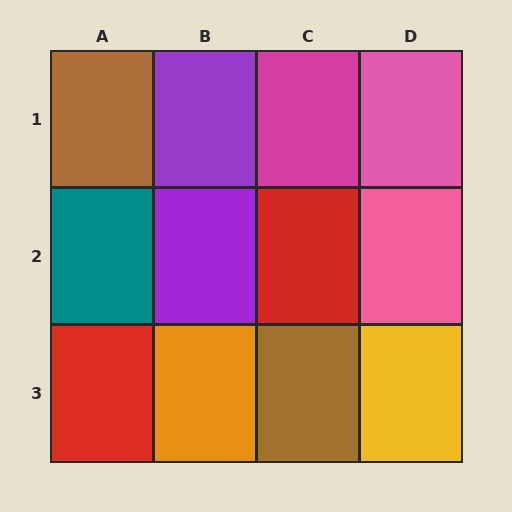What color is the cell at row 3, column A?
Red.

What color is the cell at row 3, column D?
Yellow.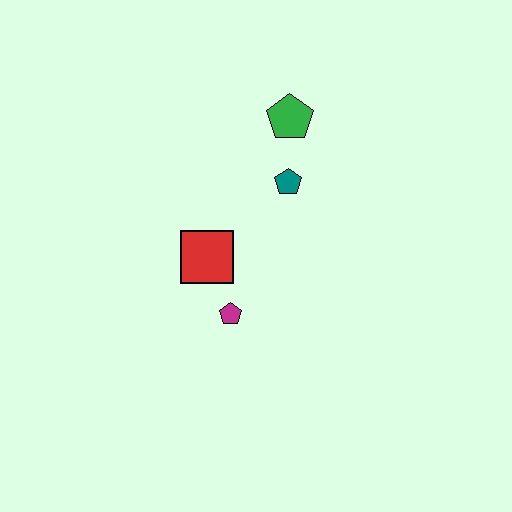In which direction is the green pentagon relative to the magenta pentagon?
The green pentagon is above the magenta pentagon.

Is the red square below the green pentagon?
Yes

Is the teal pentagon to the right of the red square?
Yes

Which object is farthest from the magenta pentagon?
The green pentagon is farthest from the magenta pentagon.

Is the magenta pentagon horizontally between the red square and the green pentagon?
Yes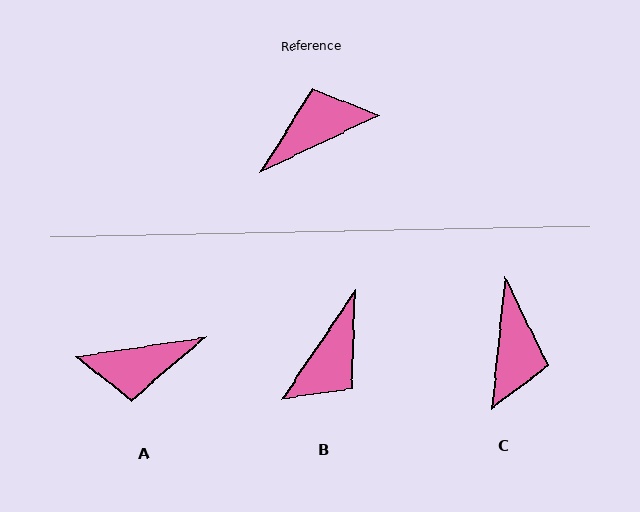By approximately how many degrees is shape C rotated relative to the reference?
Approximately 122 degrees clockwise.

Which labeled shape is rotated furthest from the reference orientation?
A, about 162 degrees away.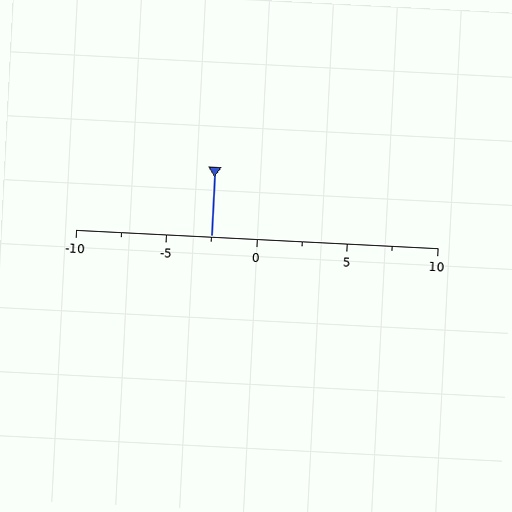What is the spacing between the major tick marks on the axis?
The major ticks are spaced 5 apart.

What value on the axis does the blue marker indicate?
The marker indicates approximately -2.5.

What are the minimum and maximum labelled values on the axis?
The axis runs from -10 to 10.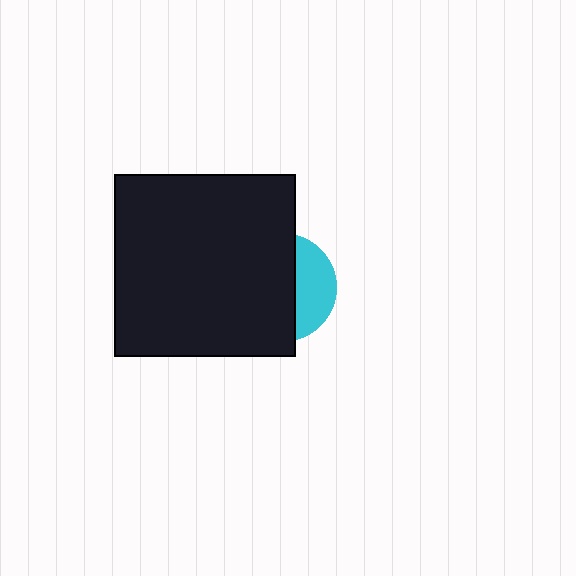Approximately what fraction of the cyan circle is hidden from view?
Roughly 66% of the cyan circle is hidden behind the black square.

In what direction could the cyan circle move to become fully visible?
The cyan circle could move right. That would shift it out from behind the black square entirely.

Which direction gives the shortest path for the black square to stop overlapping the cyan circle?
Moving left gives the shortest separation.